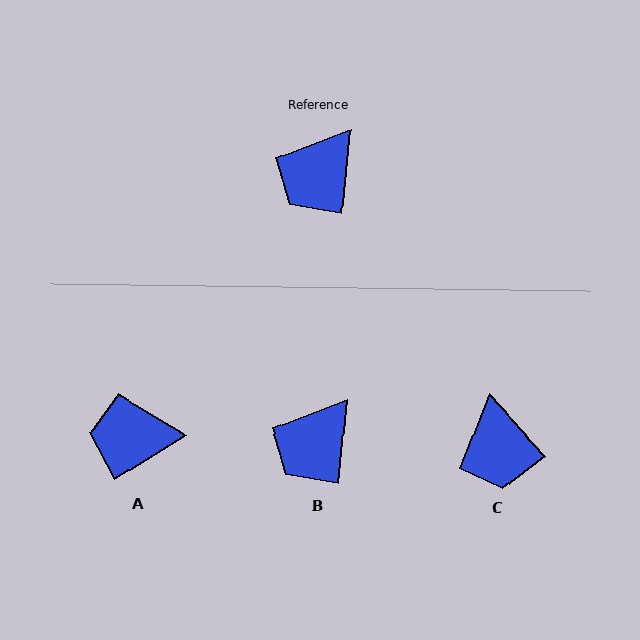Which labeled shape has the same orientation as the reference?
B.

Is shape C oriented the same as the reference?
No, it is off by about 48 degrees.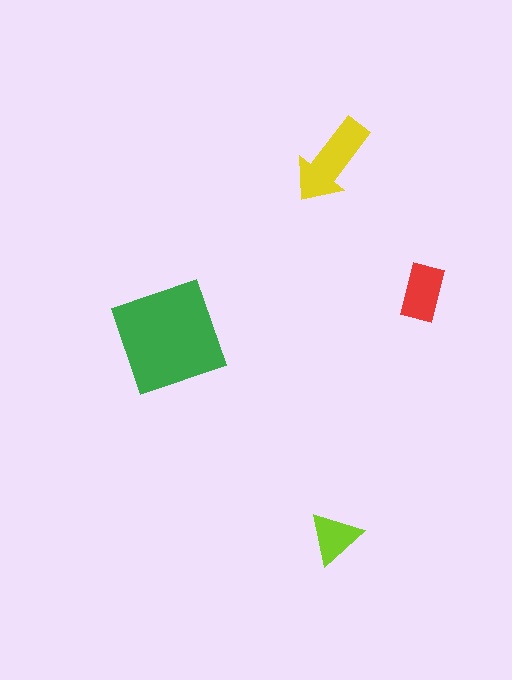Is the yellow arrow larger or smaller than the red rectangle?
Larger.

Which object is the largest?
The green square.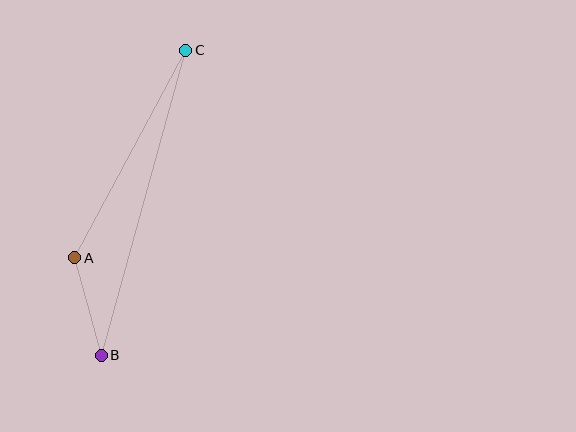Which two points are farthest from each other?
Points B and C are farthest from each other.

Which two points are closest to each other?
Points A and B are closest to each other.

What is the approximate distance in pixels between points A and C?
The distance between A and C is approximately 235 pixels.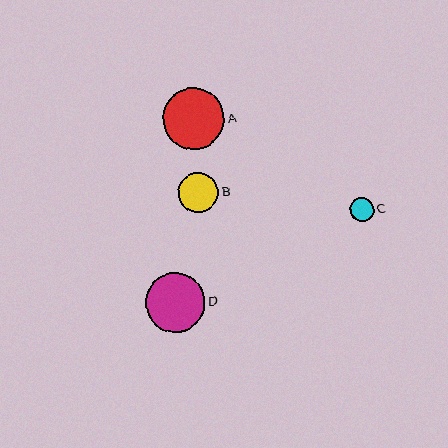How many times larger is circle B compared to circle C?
Circle B is approximately 1.7 times the size of circle C.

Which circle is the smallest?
Circle C is the smallest with a size of approximately 23 pixels.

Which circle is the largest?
Circle A is the largest with a size of approximately 62 pixels.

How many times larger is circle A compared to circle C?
Circle A is approximately 2.7 times the size of circle C.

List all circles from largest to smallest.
From largest to smallest: A, D, B, C.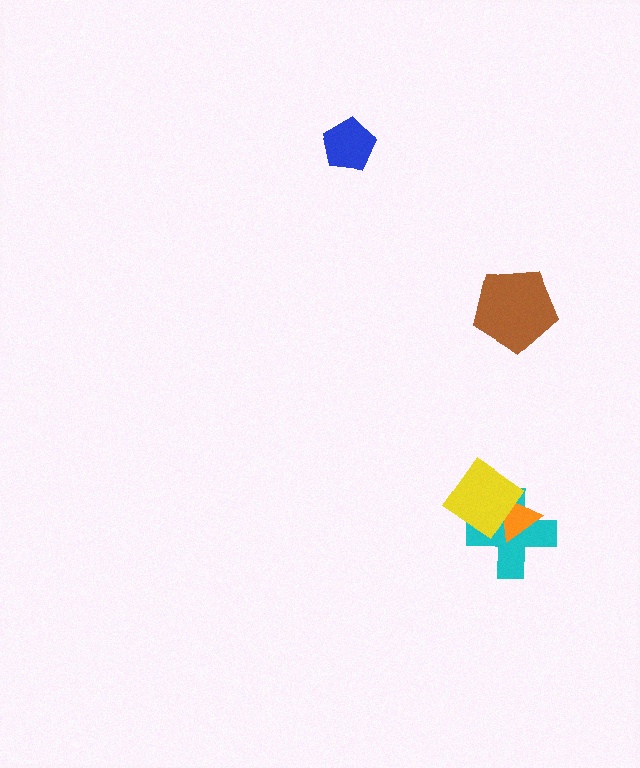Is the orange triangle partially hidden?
Yes, it is partially covered by another shape.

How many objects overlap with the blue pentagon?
0 objects overlap with the blue pentagon.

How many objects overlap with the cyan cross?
2 objects overlap with the cyan cross.